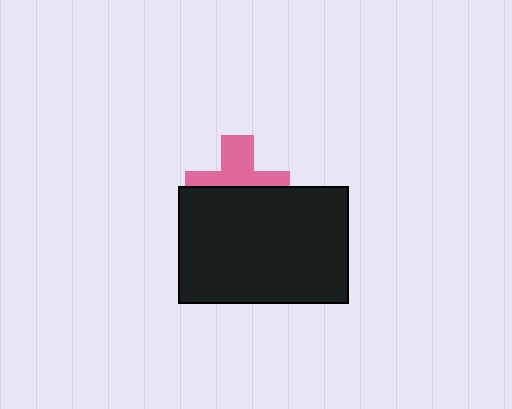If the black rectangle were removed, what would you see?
You would see the complete pink cross.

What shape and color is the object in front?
The object in front is a black rectangle.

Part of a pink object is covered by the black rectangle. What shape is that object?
It is a cross.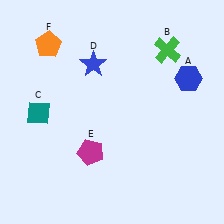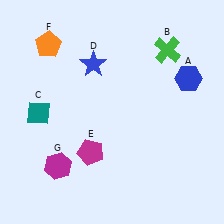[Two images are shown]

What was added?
A magenta hexagon (G) was added in Image 2.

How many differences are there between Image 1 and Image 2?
There is 1 difference between the two images.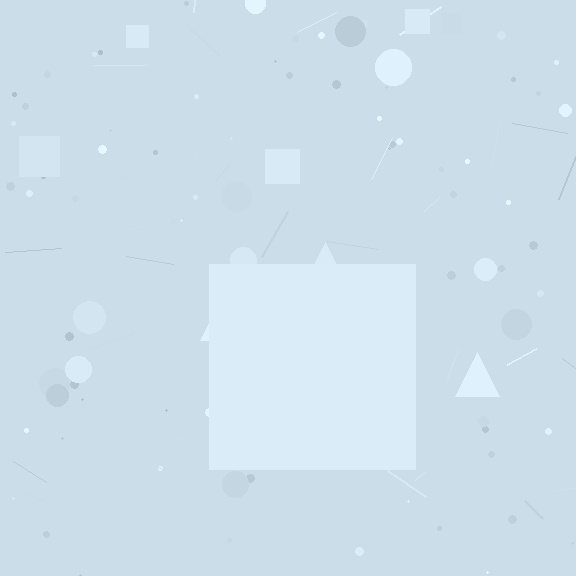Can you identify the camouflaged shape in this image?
The camouflaged shape is a square.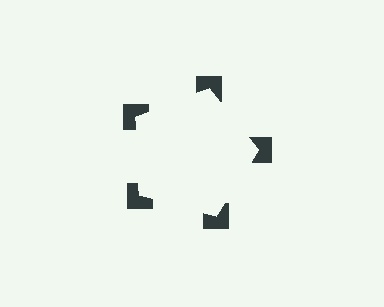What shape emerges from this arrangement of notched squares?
An illusory pentagon — its edges are inferred from the aligned wedge cuts in the notched squares, not physically drawn.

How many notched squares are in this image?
There are 5 — one at each vertex of the illusory pentagon.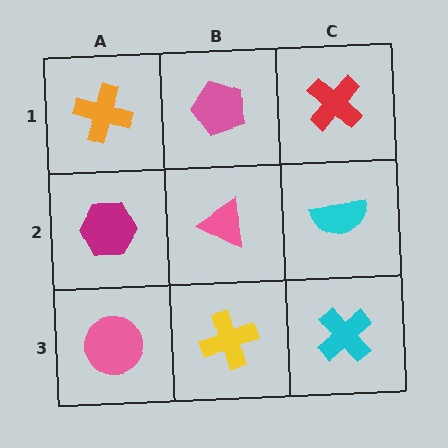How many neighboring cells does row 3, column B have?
3.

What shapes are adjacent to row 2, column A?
An orange cross (row 1, column A), a pink circle (row 3, column A), a pink triangle (row 2, column B).